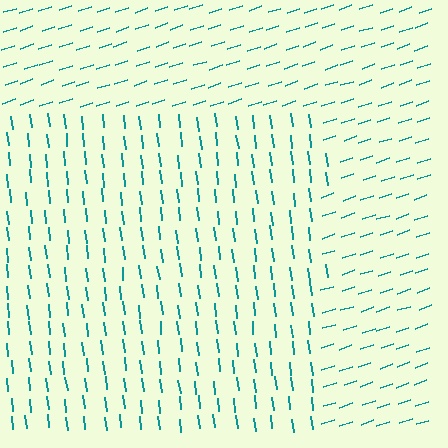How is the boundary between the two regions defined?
The boundary is defined purely by a change in line orientation (approximately 78 degrees difference). All lines are the same color and thickness.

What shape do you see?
I see a rectangle.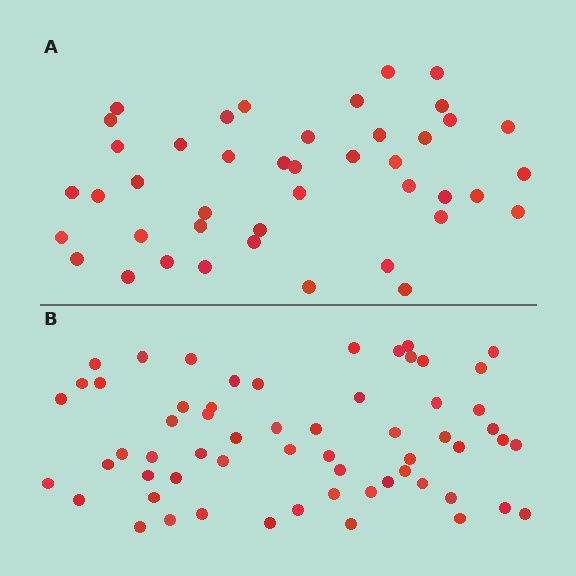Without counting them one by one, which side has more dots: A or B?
Region B (the bottom region) has more dots.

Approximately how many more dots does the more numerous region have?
Region B has approximately 15 more dots than region A.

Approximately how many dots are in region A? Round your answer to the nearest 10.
About 40 dots. (The exact count is 43, which rounds to 40.)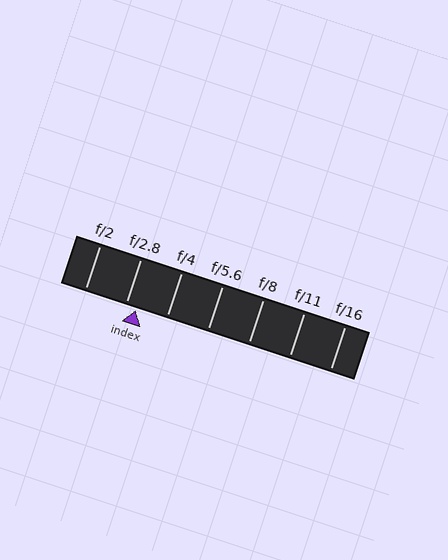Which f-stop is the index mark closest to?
The index mark is closest to f/2.8.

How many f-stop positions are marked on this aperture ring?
There are 7 f-stop positions marked.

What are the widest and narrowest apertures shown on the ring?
The widest aperture shown is f/2 and the narrowest is f/16.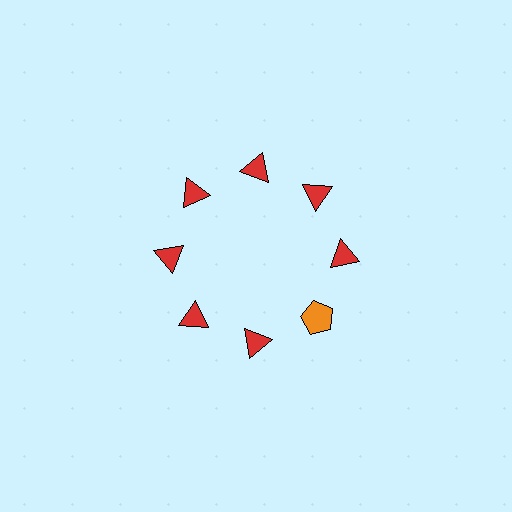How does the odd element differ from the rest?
It differs in both color (orange instead of red) and shape (pentagon instead of triangle).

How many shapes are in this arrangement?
There are 8 shapes arranged in a ring pattern.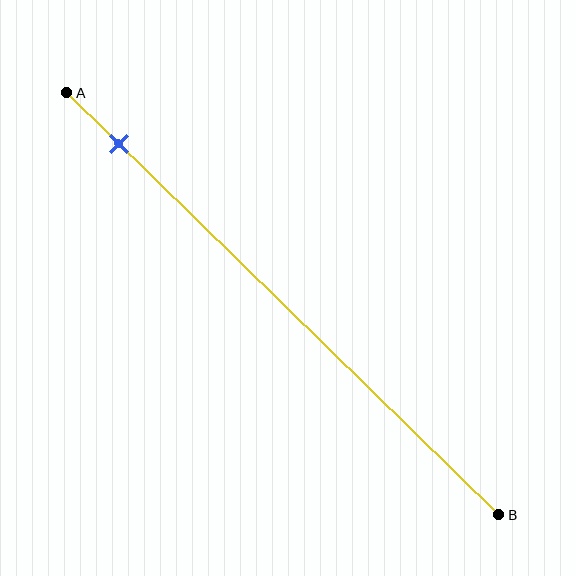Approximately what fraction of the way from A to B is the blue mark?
The blue mark is approximately 10% of the way from A to B.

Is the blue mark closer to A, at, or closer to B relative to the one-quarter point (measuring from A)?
The blue mark is closer to point A than the one-quarter point of segment AB.